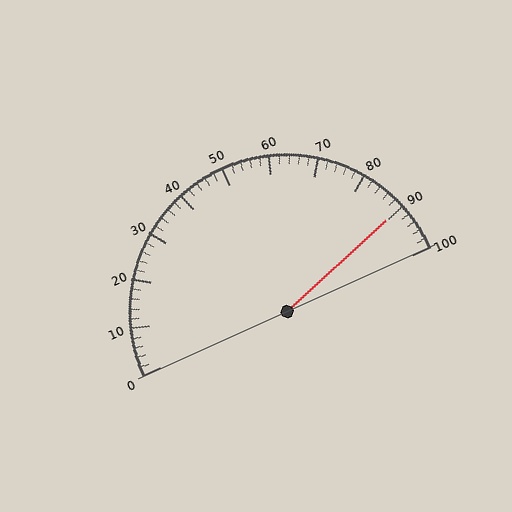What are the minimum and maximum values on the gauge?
The gauge ranges from 0 to 100.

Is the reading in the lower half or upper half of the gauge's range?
The reading is in the upper half of the range (0 to 100).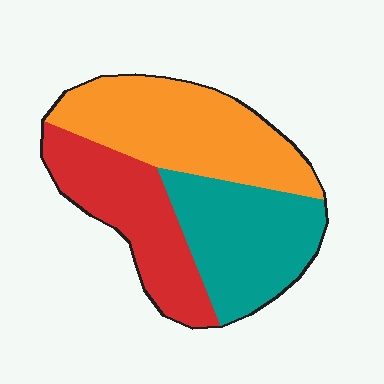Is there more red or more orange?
Orange.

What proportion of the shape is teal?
Teal takes up about one third (1/3) of the shape.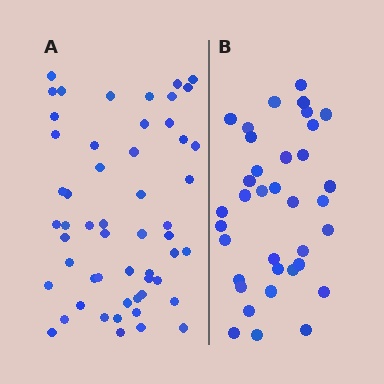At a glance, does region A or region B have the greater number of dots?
Region A (the left region) has more dots.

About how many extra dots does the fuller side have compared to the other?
Region A has approximately 20 more dots than region B.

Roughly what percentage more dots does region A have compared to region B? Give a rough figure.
About 50% more.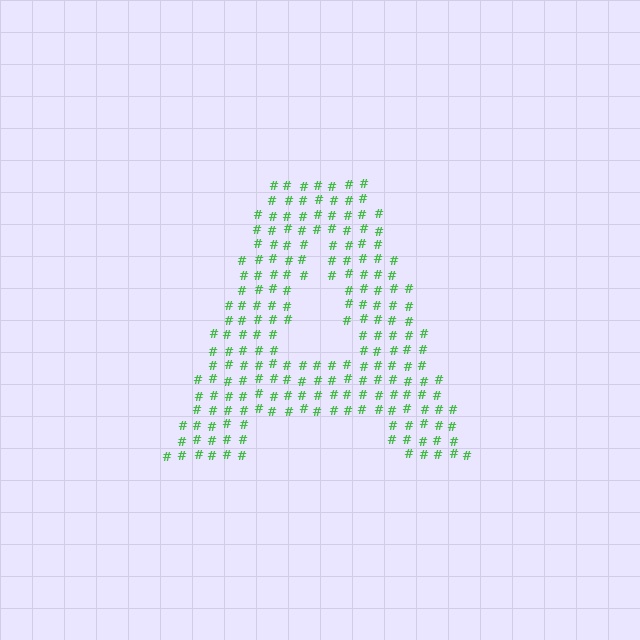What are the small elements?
The small elements are hash symbols.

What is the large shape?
The large shape is the letter A.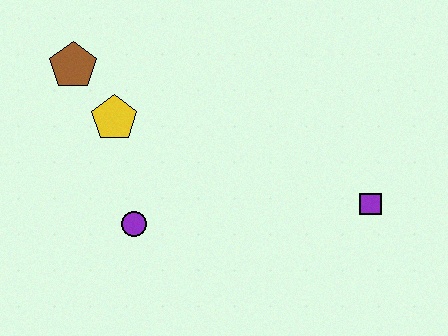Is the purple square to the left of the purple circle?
No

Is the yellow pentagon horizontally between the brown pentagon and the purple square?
Yes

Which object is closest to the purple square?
The purple circle is closest to the purple square.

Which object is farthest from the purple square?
The brown pentagon is farthest from the purple square.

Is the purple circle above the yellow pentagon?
No